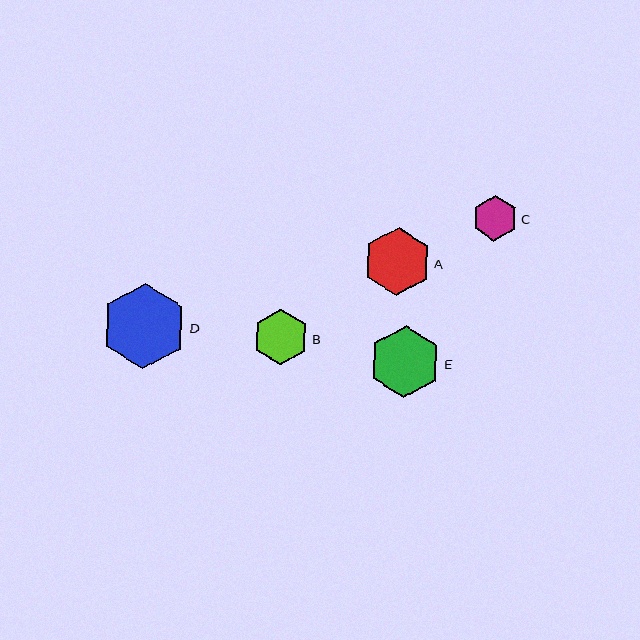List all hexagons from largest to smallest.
From largest to smallest: D, E, A, B, C.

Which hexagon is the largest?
Hexagon D is the largest with a size of approximately 86 pixels.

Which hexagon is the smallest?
Hexagon C is the smallest with a size of approximately 46 pixels.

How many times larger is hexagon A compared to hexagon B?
Hexagon A is approximately 1.2 times the size of hexagon B.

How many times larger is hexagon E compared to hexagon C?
Hexagon E is approximately 1.6 times the size of hexagon C.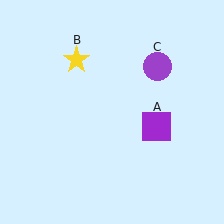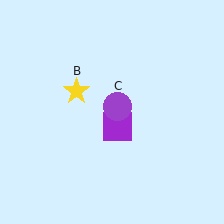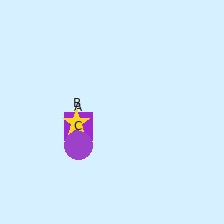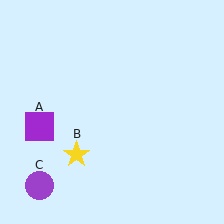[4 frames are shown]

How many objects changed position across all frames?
3 objects changed position: purple square (object A), yellow star (object B), purple circle (object C).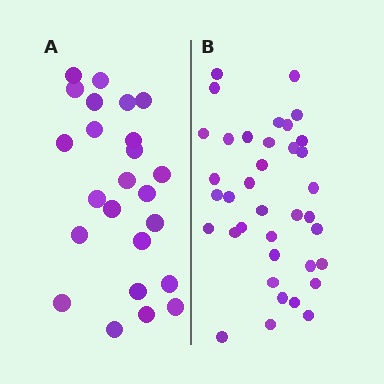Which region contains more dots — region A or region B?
Region B (the right region) has more dots.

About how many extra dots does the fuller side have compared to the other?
Region B has approximately 15 more dots than region A.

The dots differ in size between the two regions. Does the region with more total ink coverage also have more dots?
No. Region A has more total ink coverage because its dots are larger, but region B actually contains more individual dots. Total area can be misleading — the number of items is what matters here.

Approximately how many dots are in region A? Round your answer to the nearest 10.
About 20 dots. (The exact count is 24, which rounds to 20.)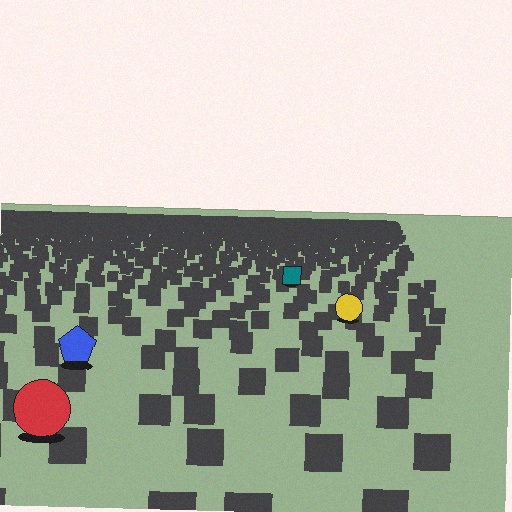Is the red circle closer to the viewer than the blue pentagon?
Yes. The red circle is closer — you can tell from the texture gradient: the ground texture is coarser near it.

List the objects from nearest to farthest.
From nearest to farthest: the red circle, the blue pentagon, the yellow circle, the teal square.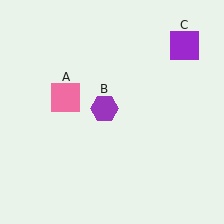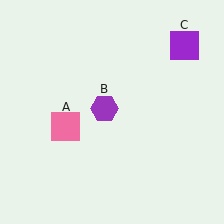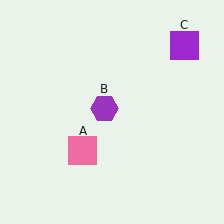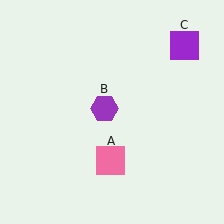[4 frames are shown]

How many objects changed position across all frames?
1 object changed position: pink square (object A).